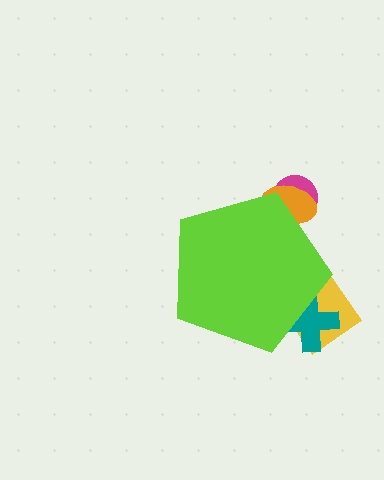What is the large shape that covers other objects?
A lime pentagon.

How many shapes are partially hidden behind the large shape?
4 shapes are partially hidden.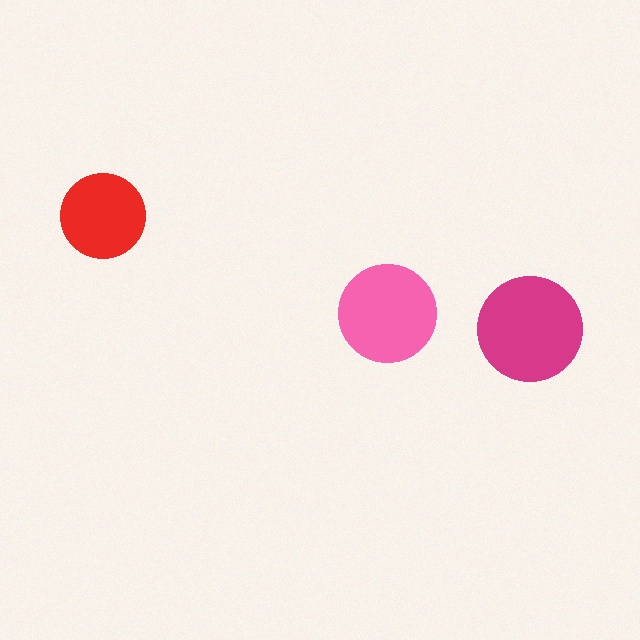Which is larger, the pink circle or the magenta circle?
The magenta one.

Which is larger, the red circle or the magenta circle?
The magenta one.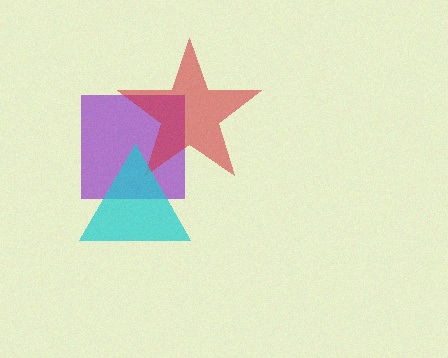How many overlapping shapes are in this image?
There are 3 overlapping shapes in the image.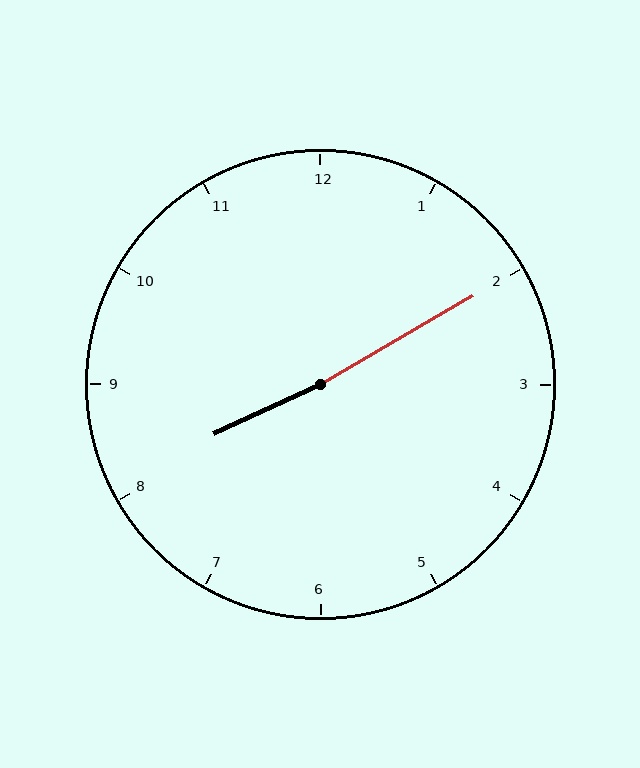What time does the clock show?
8:10.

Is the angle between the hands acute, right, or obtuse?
It is obtuse.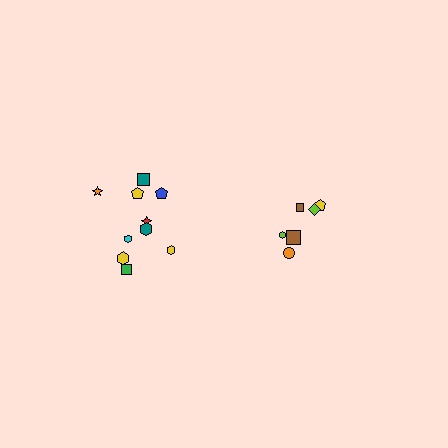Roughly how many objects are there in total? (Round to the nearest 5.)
Roughly 15 objects in total.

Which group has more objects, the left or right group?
The left group.